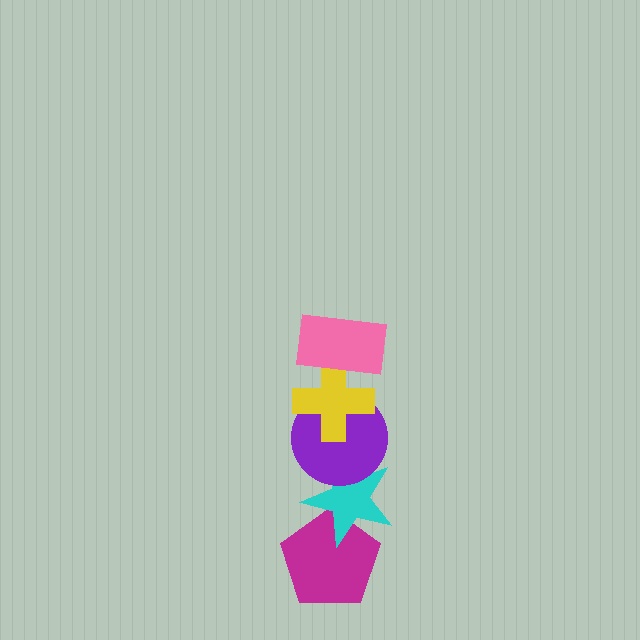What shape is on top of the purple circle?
The yellow cross is on top of the purple circle.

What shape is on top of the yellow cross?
The pink rectangle is on top of the yellow cross.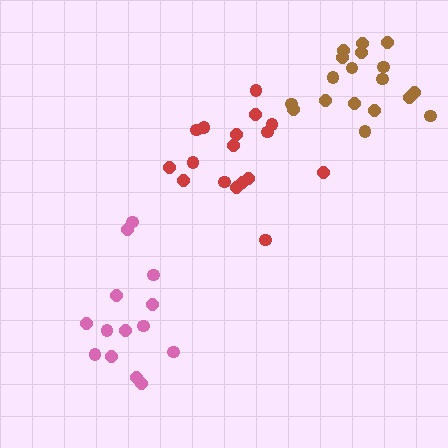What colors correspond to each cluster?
The clusters are colored: pink, red, brown.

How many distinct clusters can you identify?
There are 3 distinct clusters.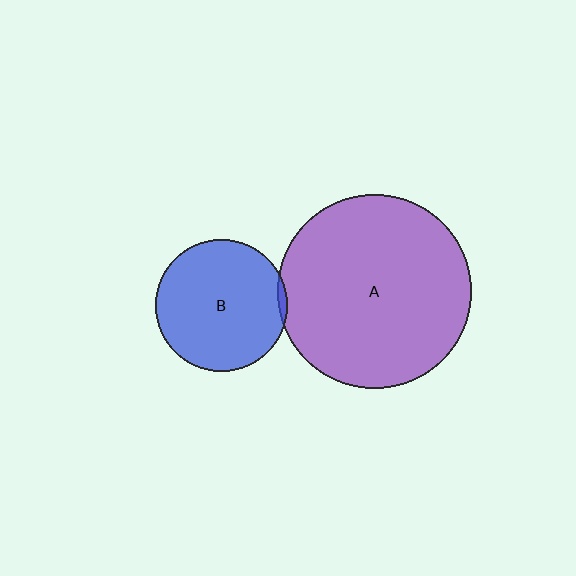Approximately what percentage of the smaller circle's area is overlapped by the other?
Approximately 5%.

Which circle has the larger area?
Circle A (purple).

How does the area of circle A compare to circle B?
Approximately 2.2 times.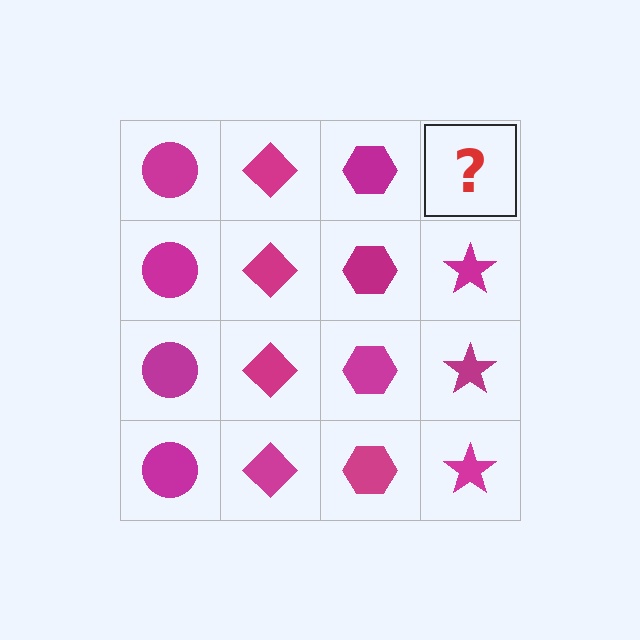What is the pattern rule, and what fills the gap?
The rule is that each column has a consistent shape. The gap should be filled with a magenta star.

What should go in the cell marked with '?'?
The missing cell should contain a magenta star.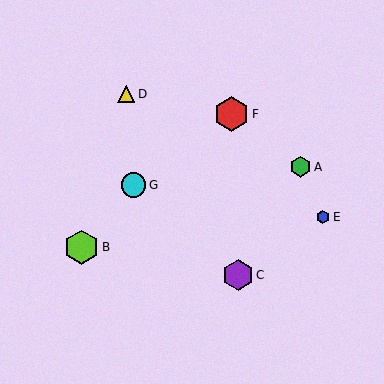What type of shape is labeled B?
Shape B is a lime hexagon.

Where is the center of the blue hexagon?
The center of the blue hexagon is at (323, 217).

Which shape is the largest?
The red hexagon (labeled F) is the largest.